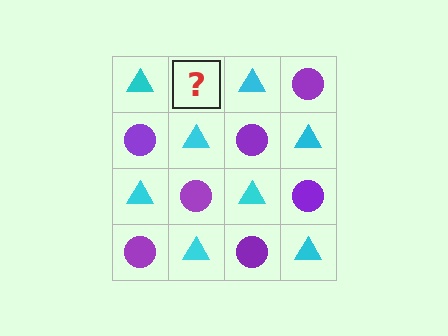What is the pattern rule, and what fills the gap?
The rule is that it alternates cyan triangle and purple circle in a checkerboard pattern. The gap should be filled with a purple circle.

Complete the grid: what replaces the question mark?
The question mark should be replaced with a purple circle.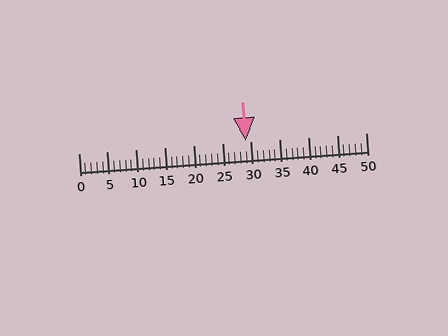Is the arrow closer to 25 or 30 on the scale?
The arrow is closer to 30.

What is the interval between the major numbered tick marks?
The major tick marks are spaced 5 units apart.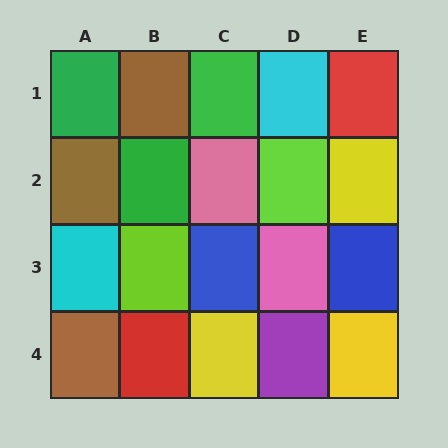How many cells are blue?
2 cells are blue.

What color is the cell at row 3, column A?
Cyan.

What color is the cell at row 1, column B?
Brown.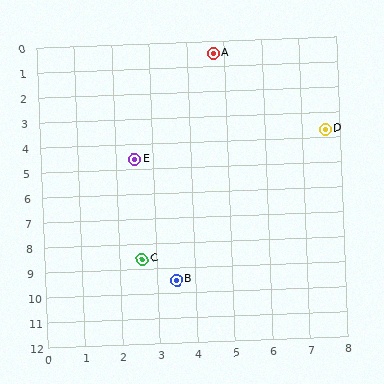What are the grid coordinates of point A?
Point A is at approximately (4.7, 0.5).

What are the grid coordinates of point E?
Point E is at approximately (2.5, 4.6).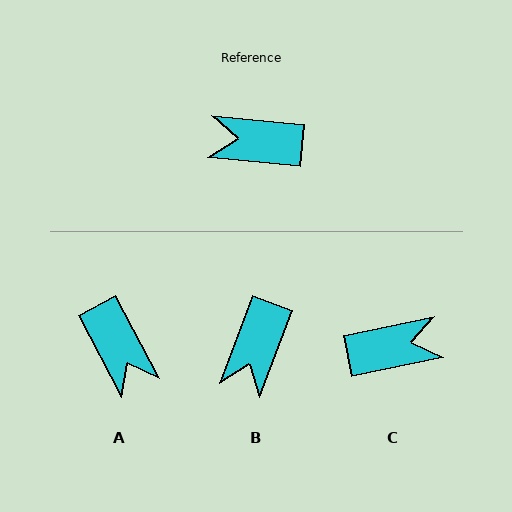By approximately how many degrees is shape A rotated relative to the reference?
Approximately 123 degrees counter-clockwise.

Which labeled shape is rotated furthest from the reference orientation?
C, about 163 degrees away.